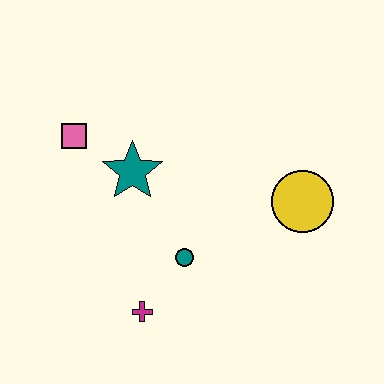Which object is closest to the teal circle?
The magenta cross is closest to the teal circle.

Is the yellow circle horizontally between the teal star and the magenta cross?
No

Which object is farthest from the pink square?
The yellow circle is farthest from the pink square.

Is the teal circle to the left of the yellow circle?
Yes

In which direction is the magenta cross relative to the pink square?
The magenta cross is below the pink square.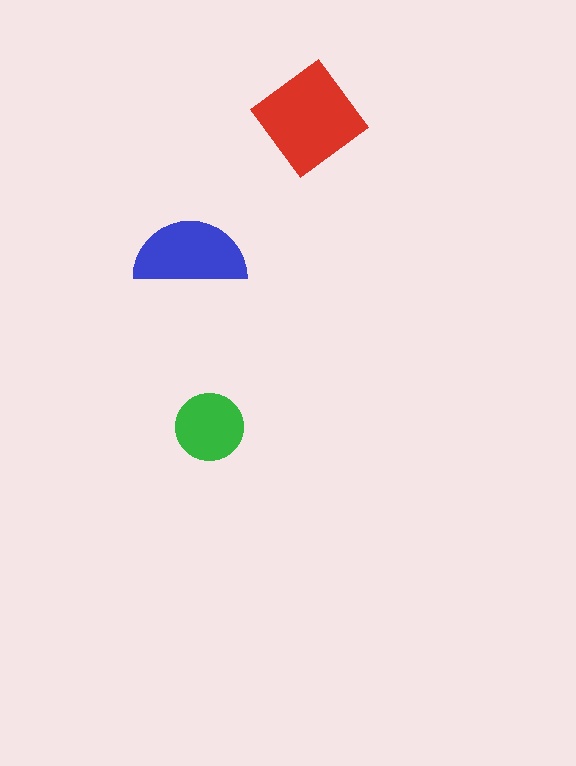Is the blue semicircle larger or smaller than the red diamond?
Smaller.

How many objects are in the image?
There are 3 objects in the image.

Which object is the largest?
The red diamond.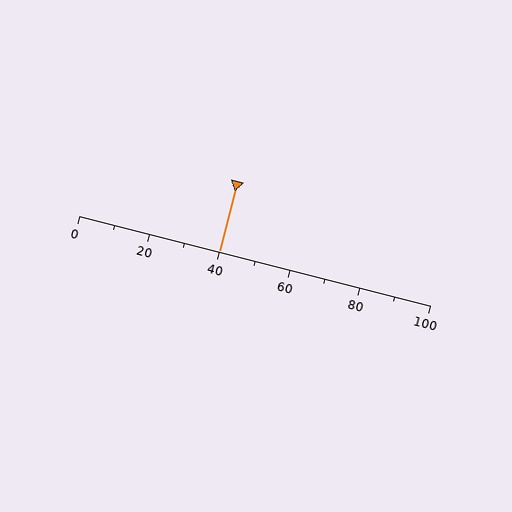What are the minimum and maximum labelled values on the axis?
The axis runs from 0 to 100.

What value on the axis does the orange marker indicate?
The marker indicates approximately 40.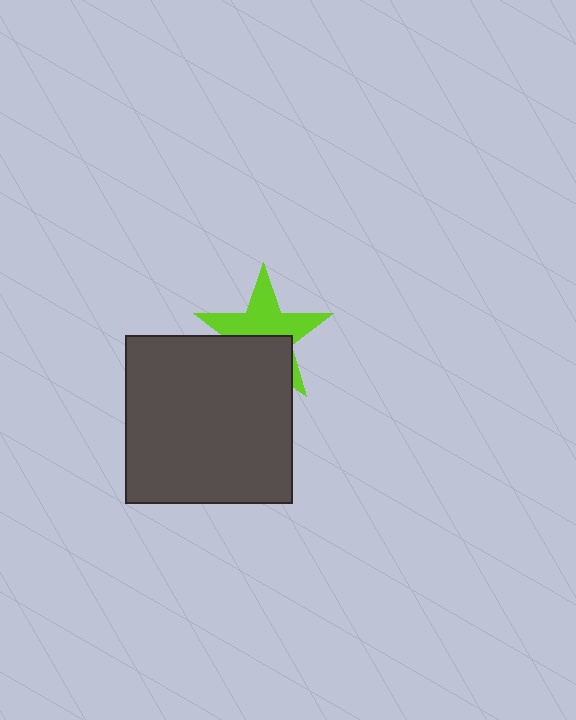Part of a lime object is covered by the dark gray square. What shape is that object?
It is a star.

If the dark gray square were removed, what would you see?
You would see the complete lime star.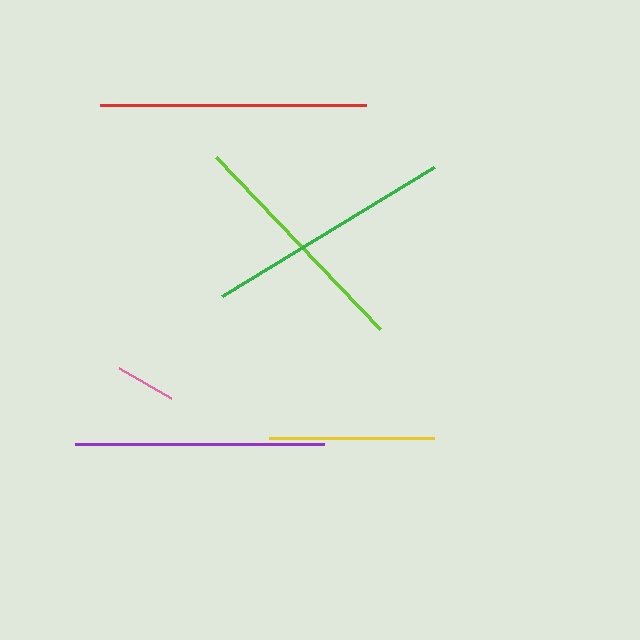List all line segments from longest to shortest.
From longest to shortest: red, green, purple, lime, yellow, pink.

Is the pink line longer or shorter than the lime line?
The lime line is longer than the pink line.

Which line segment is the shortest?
The pink line is the shortest at approximately 61 pixels.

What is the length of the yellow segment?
The yellow segment is approximately 165 pixels long.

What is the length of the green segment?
The green segment is approximately 249 pixels long.